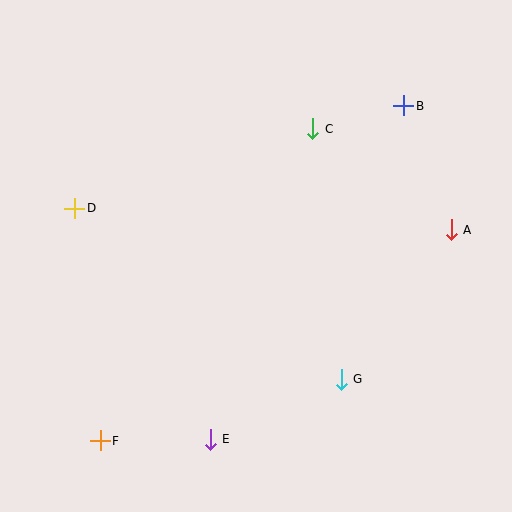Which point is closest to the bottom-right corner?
Point G is closest to the bottom-right corner.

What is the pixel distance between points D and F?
The distance between D and F is 234 pixels.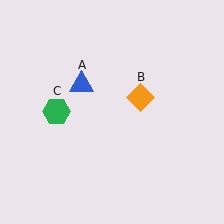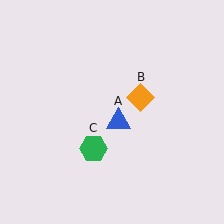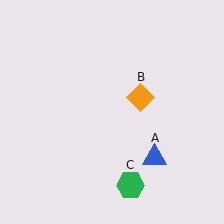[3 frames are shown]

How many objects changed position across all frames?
2 objects changed position: blue triangle (object A), green hexagon (object C).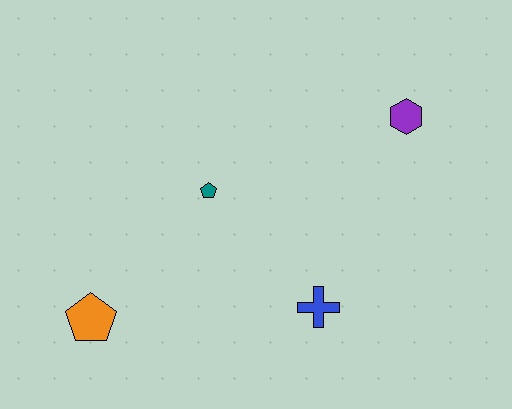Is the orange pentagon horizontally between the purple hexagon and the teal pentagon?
No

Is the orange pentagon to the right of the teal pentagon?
No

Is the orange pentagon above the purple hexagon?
No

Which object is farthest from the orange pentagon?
The purple hexagon is farthest from the orange pentagon.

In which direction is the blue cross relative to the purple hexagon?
The blue cross is below the purple hexagon.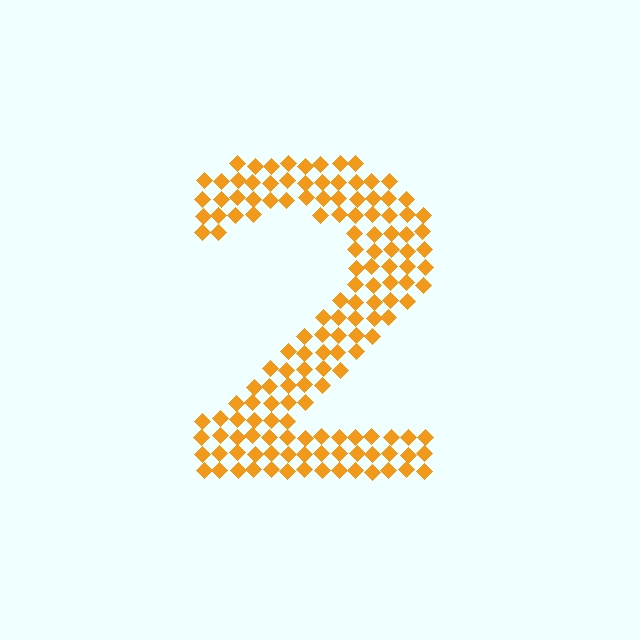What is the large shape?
The large shape is the digit 2.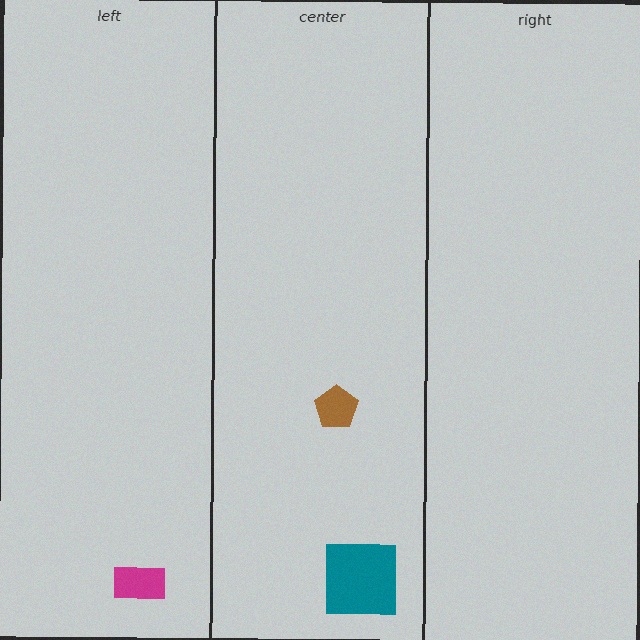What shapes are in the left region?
The magenta rectangle.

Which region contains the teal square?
The center region.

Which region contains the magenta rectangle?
The left region.